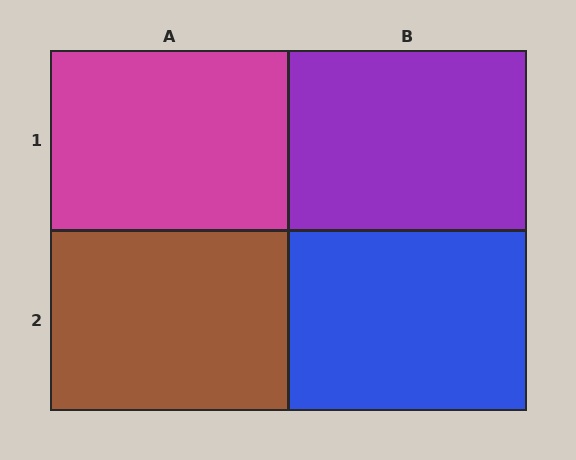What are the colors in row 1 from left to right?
Magenta, purple.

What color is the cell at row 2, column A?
Brown.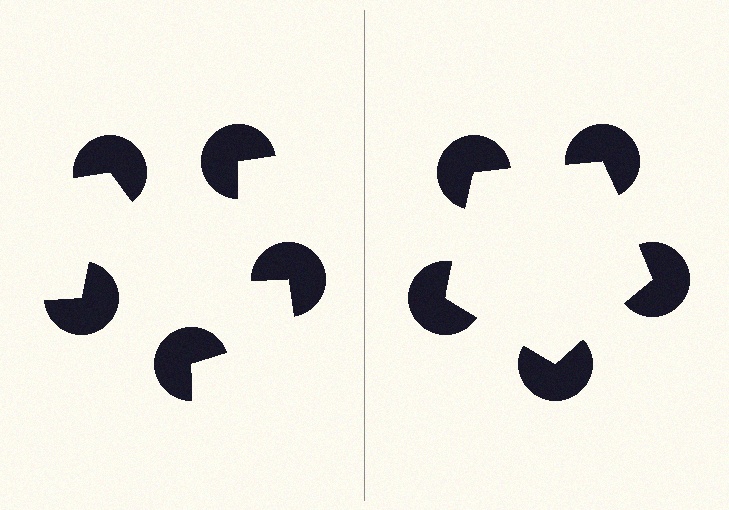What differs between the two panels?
The pac-man discs are positioned identically on both sides; only the wedge orientations differ. On the right they align to a pentagon; on the left they are misaligned.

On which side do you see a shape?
An illusory pentagon appears on the right side. On the left side the wedge cuts are rotated, so no coherent shape forms.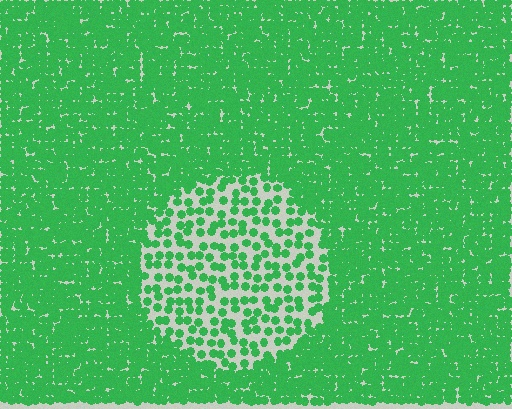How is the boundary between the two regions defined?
The boundary is defined by a change in element density (approximately 2.6x ratio). All elements are the same color, size, and shape.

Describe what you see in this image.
The image contains small green elements arranged at two different densities. A circle-shaped region is visible where the elements are less densely packed than the surrounding area.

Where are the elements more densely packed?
The elements are more densely packed outside the circle boundary.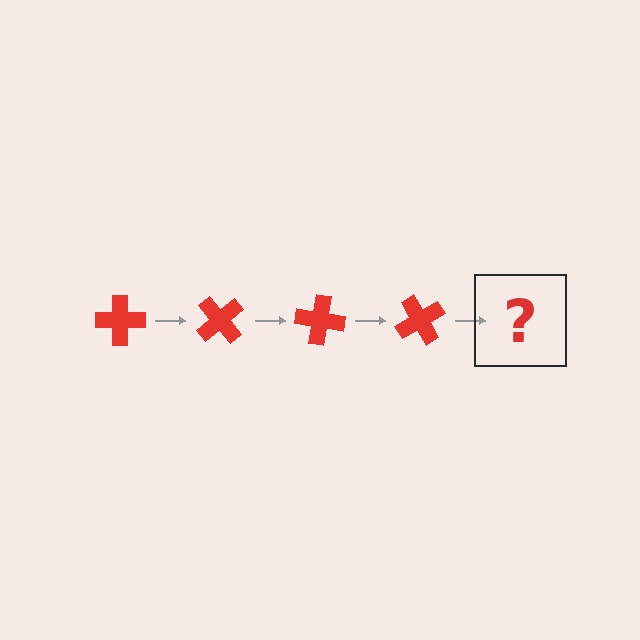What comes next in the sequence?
The next element should be a red cross rotated 200 degrees.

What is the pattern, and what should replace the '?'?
The pattern is that the cross rotates 50 degrees each step. The '?' should be a red cross rotated 200 degrees.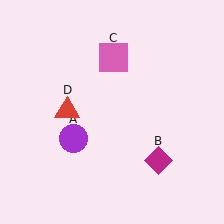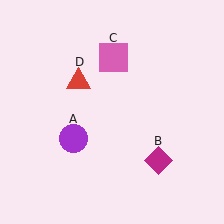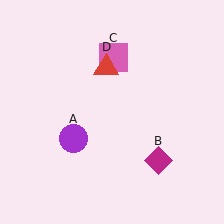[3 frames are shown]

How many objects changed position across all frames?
1 object changed position: red triangle (object D).